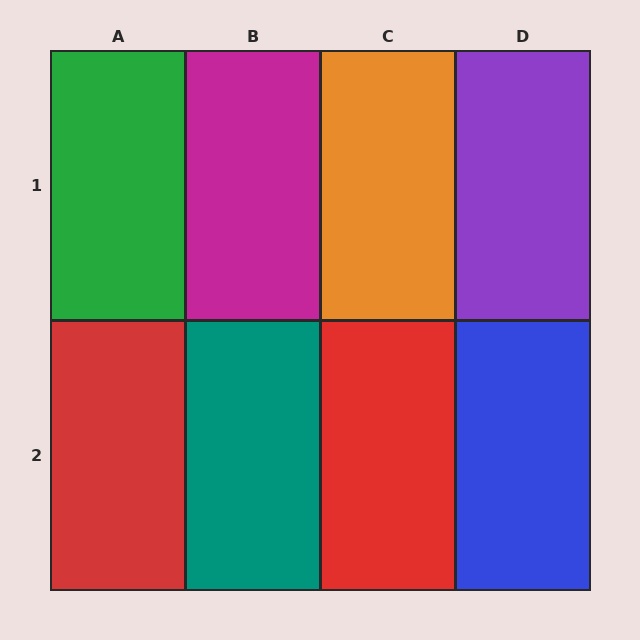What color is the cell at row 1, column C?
Orange.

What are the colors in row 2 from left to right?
Red, teal, red, blue.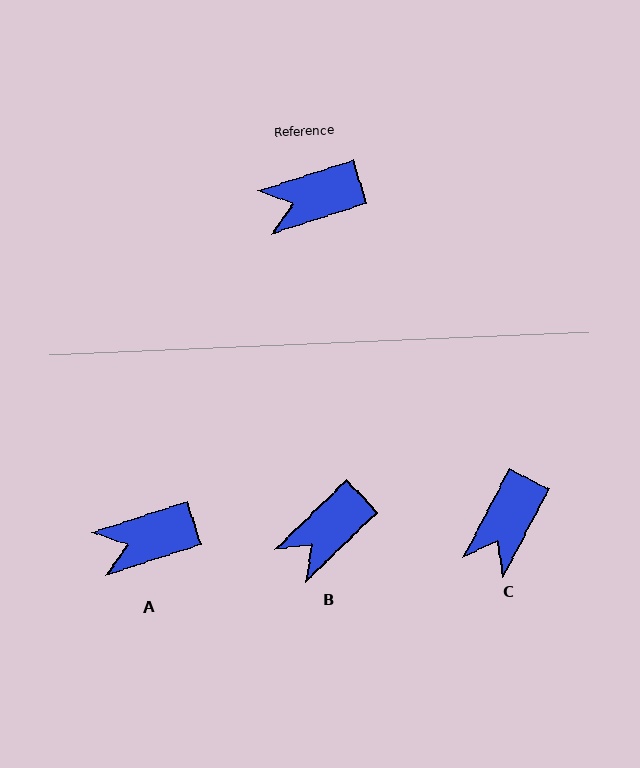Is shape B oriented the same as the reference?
No, it is off by about 26 degrees.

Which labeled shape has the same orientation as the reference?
A.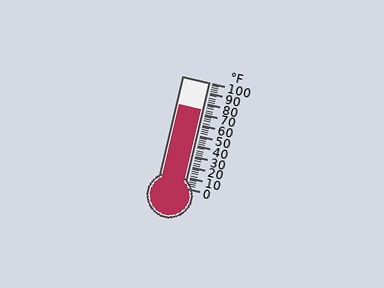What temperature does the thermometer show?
The thermometer shows approximately 74°F.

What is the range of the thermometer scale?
The thermometer scale ranges from 0°F to 100°F.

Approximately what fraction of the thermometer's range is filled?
The thermometer is filled to approximately 75% of its range.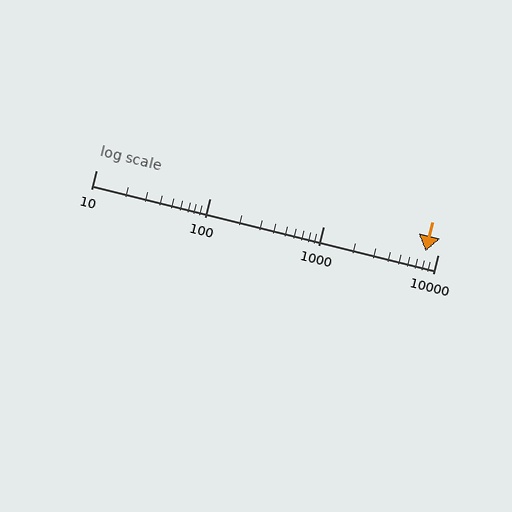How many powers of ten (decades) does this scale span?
The scale spans 3 decades, from 10 to 10000.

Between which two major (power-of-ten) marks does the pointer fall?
The pointer is between 1000 and 10000.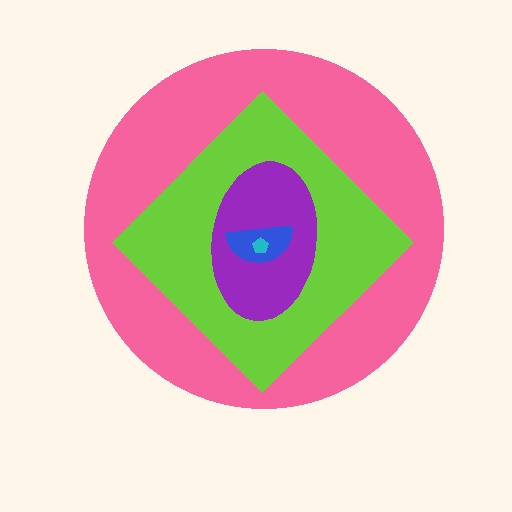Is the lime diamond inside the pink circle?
Yes.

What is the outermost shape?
The pink circle.